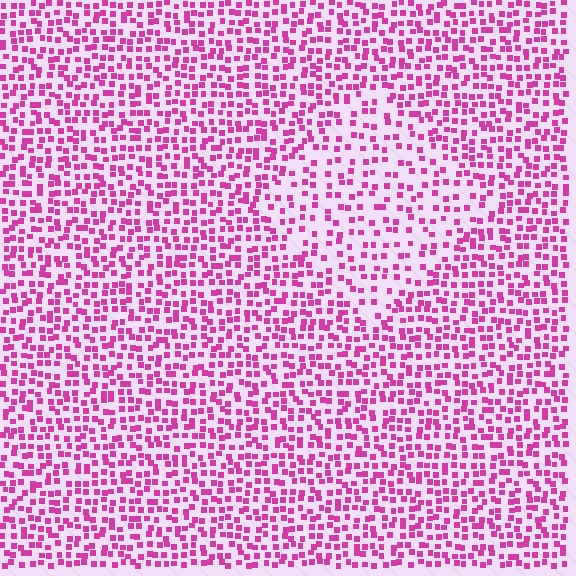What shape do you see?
I see a diamond.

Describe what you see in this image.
The image contains small magenta elements arranged at two different densities. A diamond-shaped region is visible where the elements are less densely packed than the surrounding area.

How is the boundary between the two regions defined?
The boundary is defined by a change in element density (approximately 1.7x ratio). All elements are the same color, size, and shape.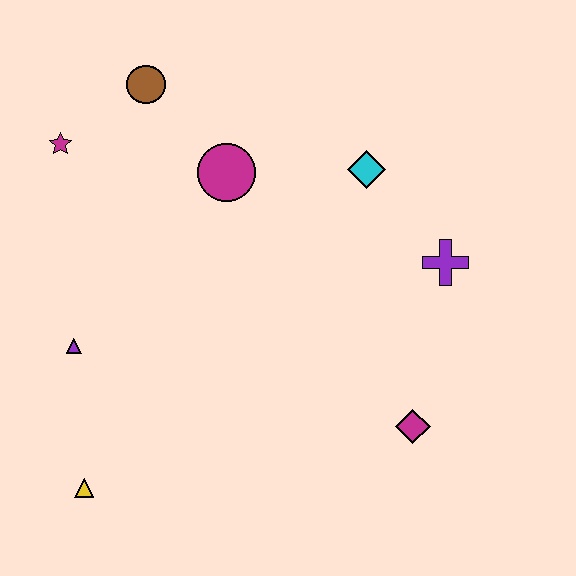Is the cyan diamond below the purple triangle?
No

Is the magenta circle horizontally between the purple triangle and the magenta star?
No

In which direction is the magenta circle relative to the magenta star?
The magenta circle is to the right of the magenta star.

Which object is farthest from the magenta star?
The magenta diamond is farthest from the magenta star.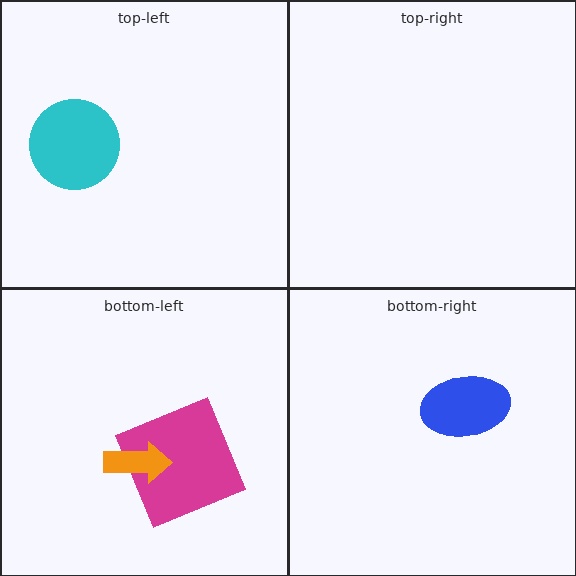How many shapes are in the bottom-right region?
1.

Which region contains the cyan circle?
The top-left region.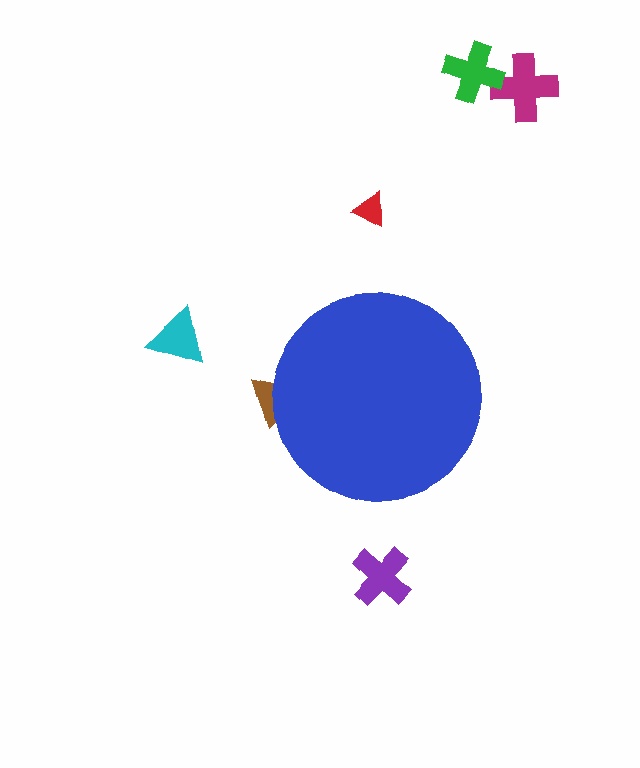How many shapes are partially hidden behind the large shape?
1 shape is partially hidden.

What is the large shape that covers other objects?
A blue circle.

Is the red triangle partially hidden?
No, the red triangle is fully visible.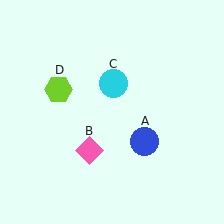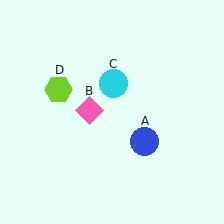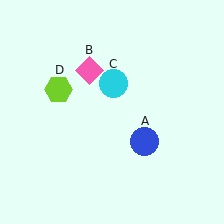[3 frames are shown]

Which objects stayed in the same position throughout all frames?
Blue circle (object A) and cyan circle (object C) and lime hexagon (object D) remained stationary.